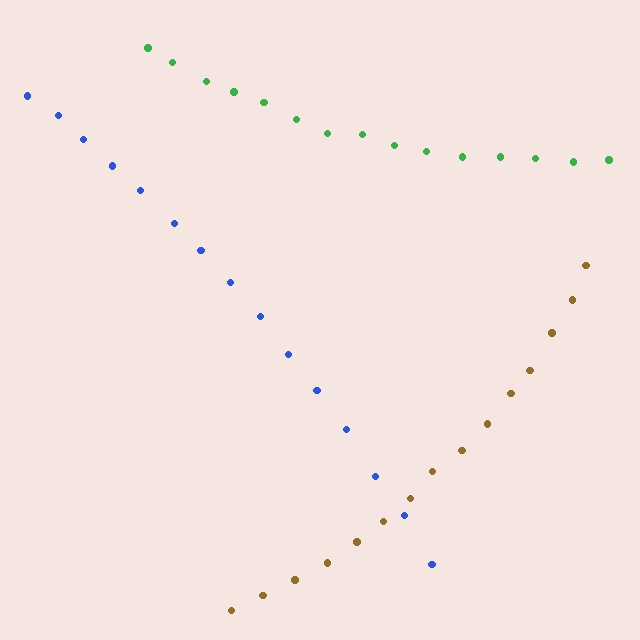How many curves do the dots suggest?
There are 3 distinct paths.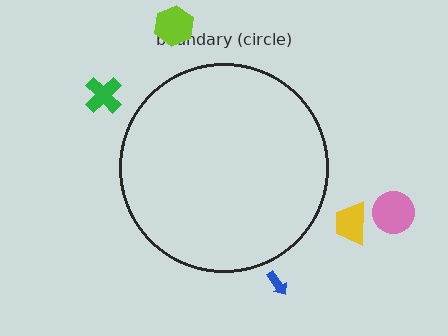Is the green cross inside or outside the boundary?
Outside.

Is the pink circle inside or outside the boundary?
Outside.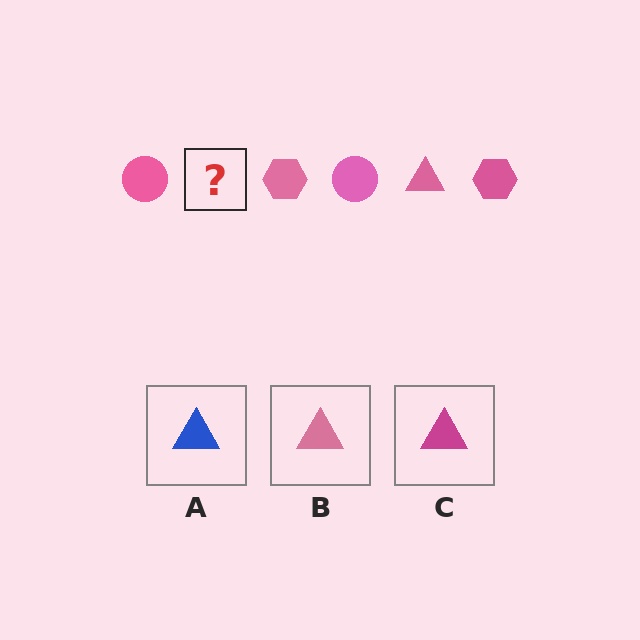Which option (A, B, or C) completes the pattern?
B.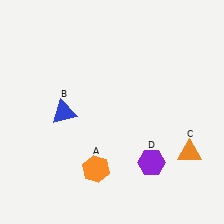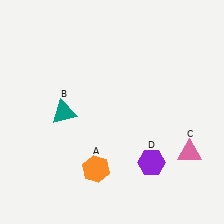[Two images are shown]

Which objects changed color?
B changed from blue to teal. C changed from orange to pink.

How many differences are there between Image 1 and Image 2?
There are 2 differences between the two images.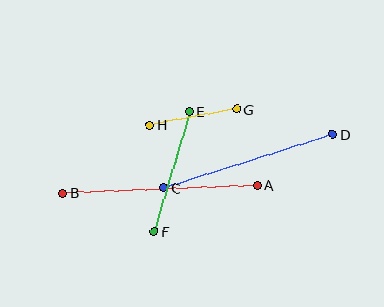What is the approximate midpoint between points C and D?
The midpoint is at approximately (248, 161) pixels.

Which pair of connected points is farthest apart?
Points A and B are farthest apart.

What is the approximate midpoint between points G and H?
The midpoint is at approximately (193, 117) pixels.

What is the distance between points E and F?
The distance is approximately 125 pixels.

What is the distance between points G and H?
The distance is approximately 89 pixels.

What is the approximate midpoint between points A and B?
The midpoint is at approximately (160, 189) pixels.